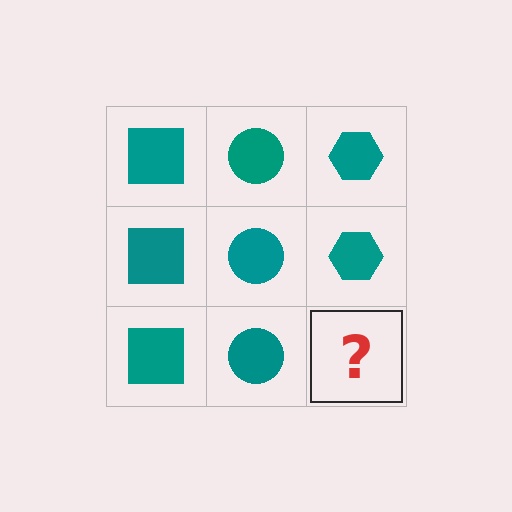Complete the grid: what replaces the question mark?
The question mark should be replaced with a teal hexagon.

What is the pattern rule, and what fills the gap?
The rule is that each column has a consistent shape. The gap should be filled with a teal hexagon.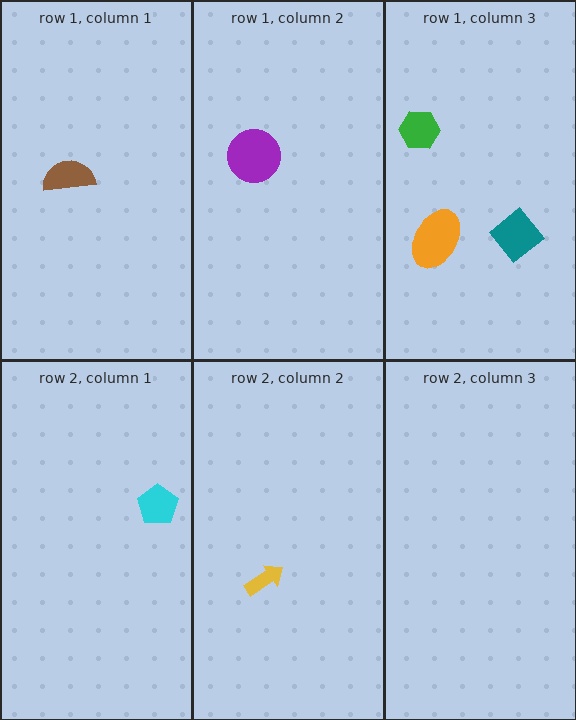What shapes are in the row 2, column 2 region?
The yellow arrow.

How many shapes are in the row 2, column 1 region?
1.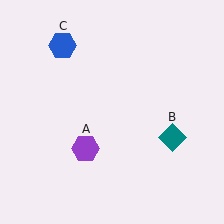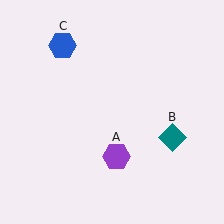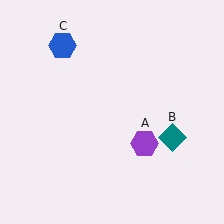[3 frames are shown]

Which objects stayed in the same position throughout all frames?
Teal diamond (object B) and blue hexagon (object C) remained stationary.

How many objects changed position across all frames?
1 object changed position: purple hexagon (object A).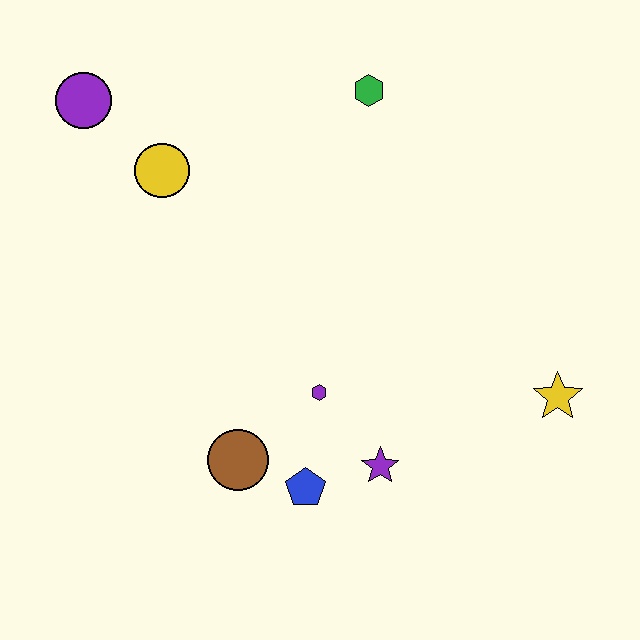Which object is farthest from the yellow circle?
The yellow star is farthest from the yellow circle.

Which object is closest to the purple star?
The blue pentagon is closest to the purple star.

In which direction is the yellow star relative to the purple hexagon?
The yellow star is to the right of the purple hexagon.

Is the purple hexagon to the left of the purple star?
Yes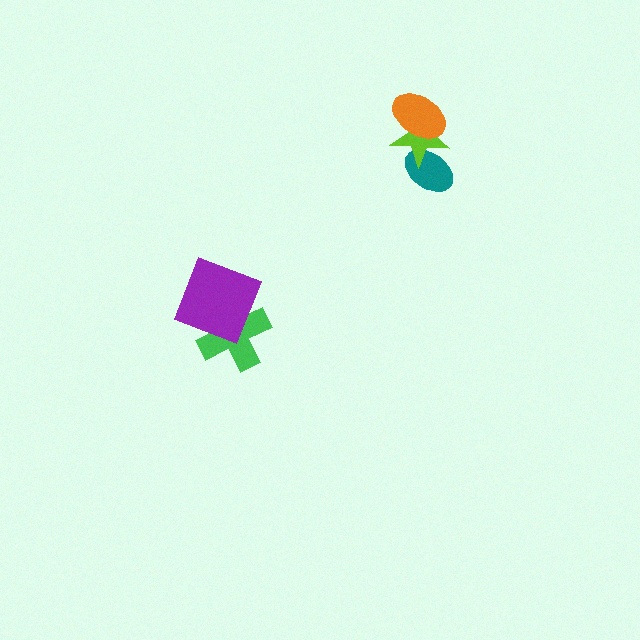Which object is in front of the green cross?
The purple square is in front of the green cross.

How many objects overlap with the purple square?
1 object overlaps with the purple square.